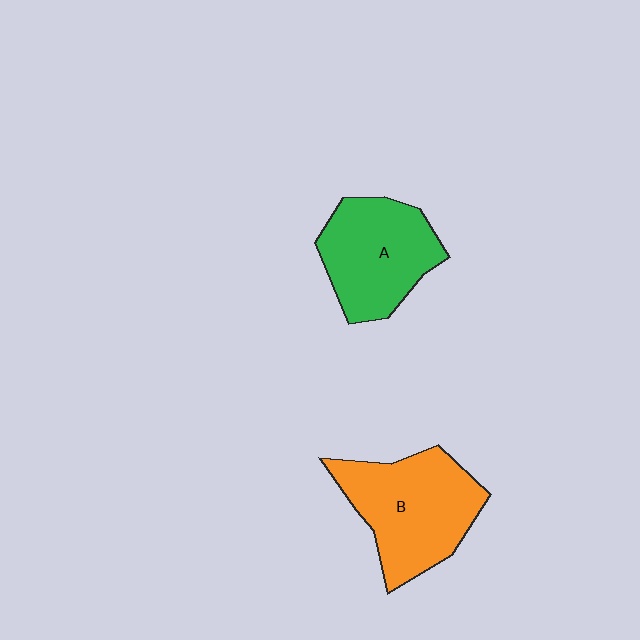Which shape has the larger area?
Shape B (orange).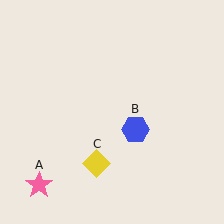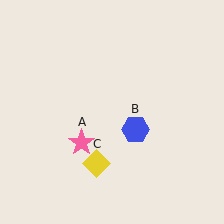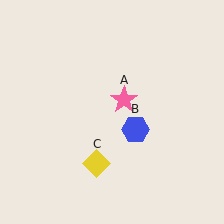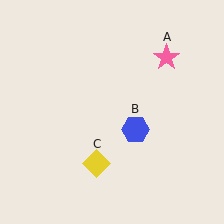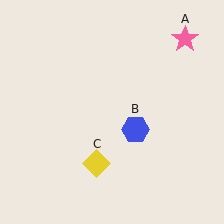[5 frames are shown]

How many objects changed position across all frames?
1 object changed position: pink star (object A).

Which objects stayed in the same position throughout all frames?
Blue hexagon (object B) and yellow diamond (object C) remained stationary.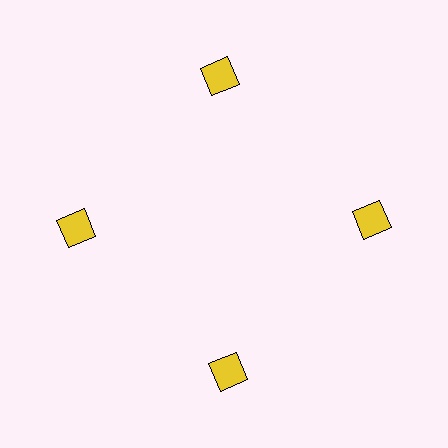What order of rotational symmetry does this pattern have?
This pattern has 4-fold rotational symmetry.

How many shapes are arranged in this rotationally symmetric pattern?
There are 4 shapes, arranged in 4 groups of 1.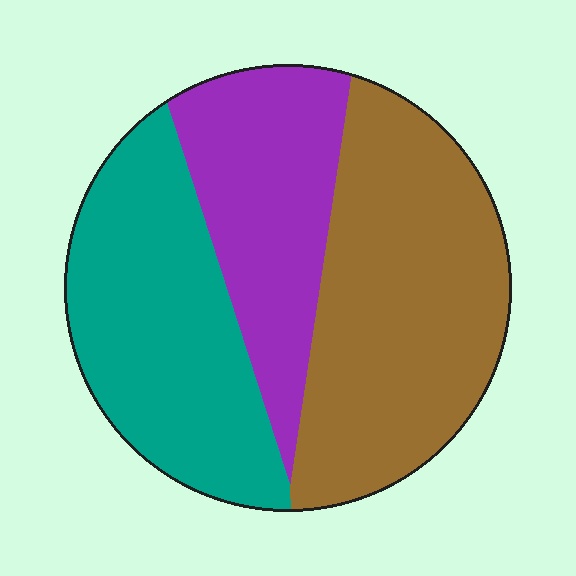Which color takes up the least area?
Purple, at roughly 25%.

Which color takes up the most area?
Brown, at roughly 40%.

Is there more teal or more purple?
Teal.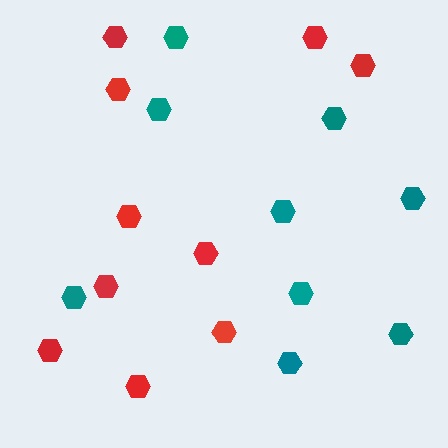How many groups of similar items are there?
There are 2 groups: one group of red hexagons (10) and one group of teal hexagons (9).